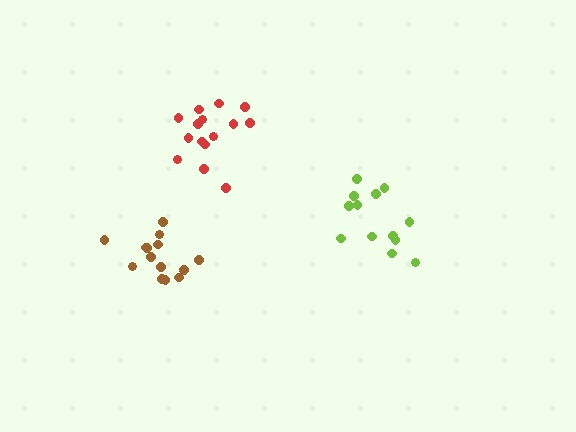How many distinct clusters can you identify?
There are 3 distinct clusters.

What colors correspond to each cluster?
The clusters are colored: lime, brown, red.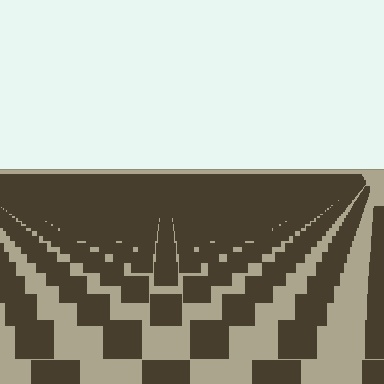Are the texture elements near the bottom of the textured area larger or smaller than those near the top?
Larger. Near the bottom, elements are closer to the viewer and appear at a bigger on-screen size.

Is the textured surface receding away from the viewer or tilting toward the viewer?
The surface is receding away from the viewer. Texture elements get smaller and denser toward the top.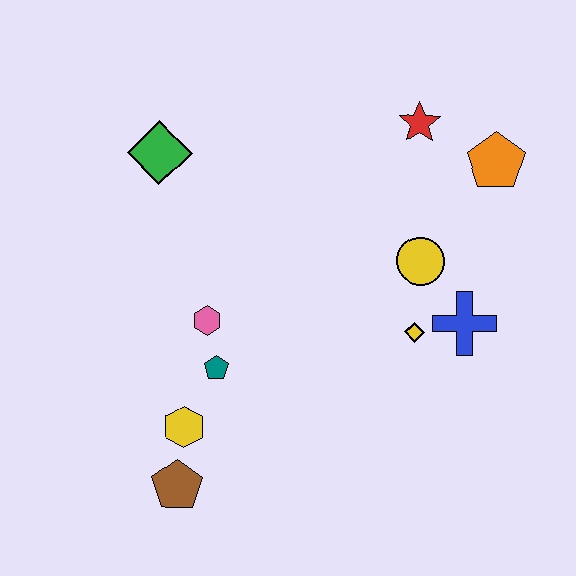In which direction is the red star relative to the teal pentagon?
The red star is above the teal pentagon.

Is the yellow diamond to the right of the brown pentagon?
Yes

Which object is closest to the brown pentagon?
The yellow hexagon is closest to the brown pentagon.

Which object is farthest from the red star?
The brown pentagon is farthest from the red star.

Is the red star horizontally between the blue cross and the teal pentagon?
Yes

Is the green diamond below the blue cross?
No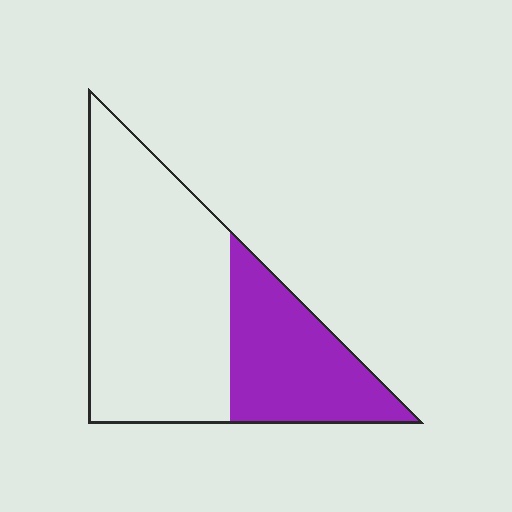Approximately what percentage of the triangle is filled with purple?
Approximately 35%.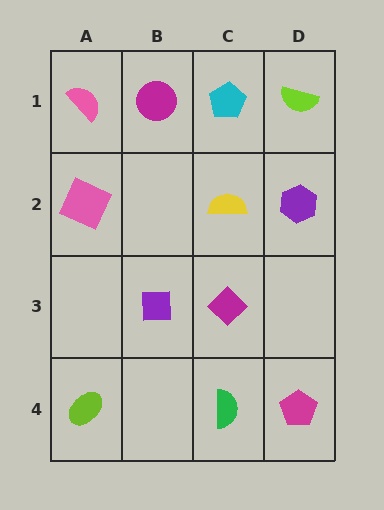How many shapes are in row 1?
4 shapes.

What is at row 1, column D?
A lime semicircle.